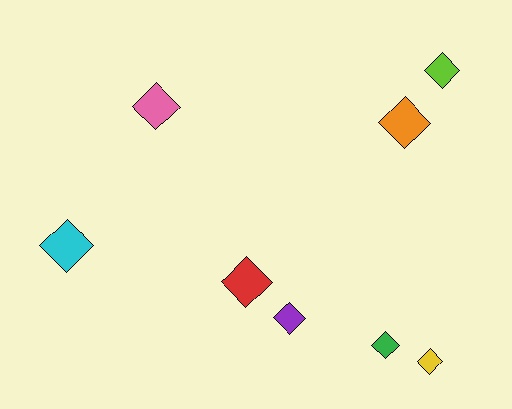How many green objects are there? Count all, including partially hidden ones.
There is 1 green object.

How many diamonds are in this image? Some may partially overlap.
There are 8 diamonds.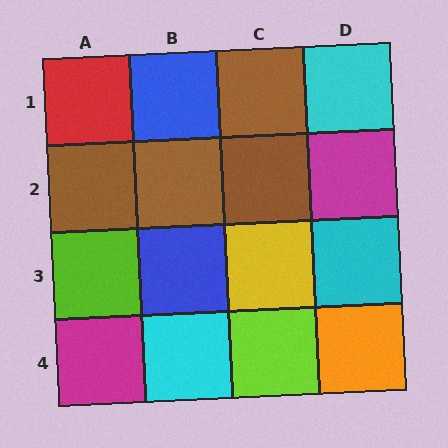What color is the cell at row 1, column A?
Red.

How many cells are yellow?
1 cell is yellow.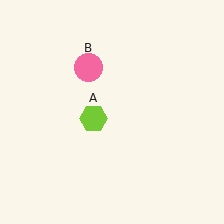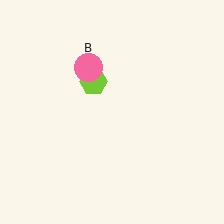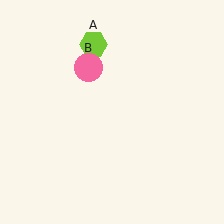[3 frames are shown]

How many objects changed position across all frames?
1 object changed position: lime hexagon (object A).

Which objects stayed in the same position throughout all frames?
Pink circle (object B) remained stationary.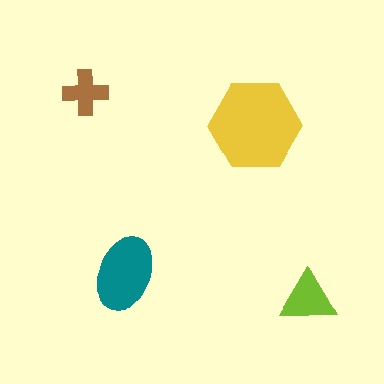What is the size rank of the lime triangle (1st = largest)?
3rd.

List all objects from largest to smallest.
The yellow hexagon, the teal ellipse, the lime triangle, the brown cross.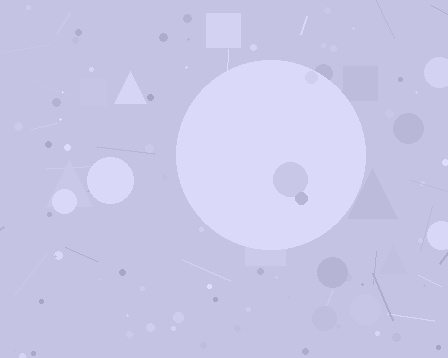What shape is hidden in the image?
A circle is hidden in the image.